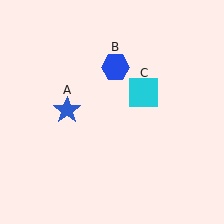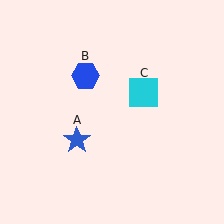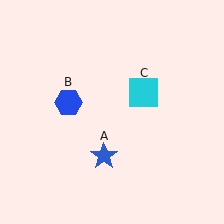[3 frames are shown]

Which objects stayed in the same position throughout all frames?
Cyan square (object C) remained stationary.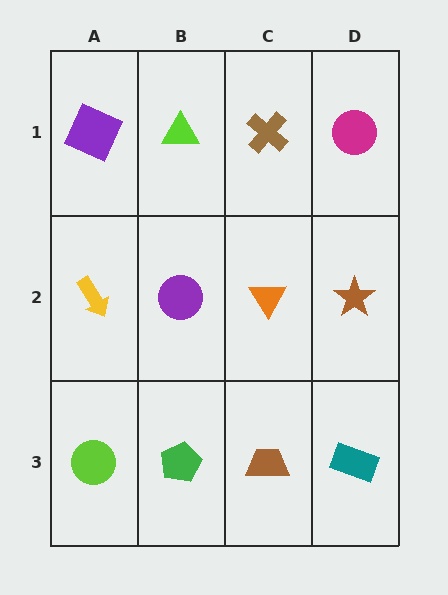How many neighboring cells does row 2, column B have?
4.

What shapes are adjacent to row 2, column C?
A brown cross (row 1, column C), a brown trapezoid (row 3, column C), a purple circle (row 2, column B), a brown star (row 2, column D).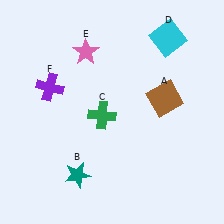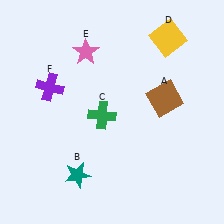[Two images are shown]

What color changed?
The square (D) changed from cyan in Image 1 to yellow in Image 2.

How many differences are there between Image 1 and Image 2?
There is 1 difference between the two images.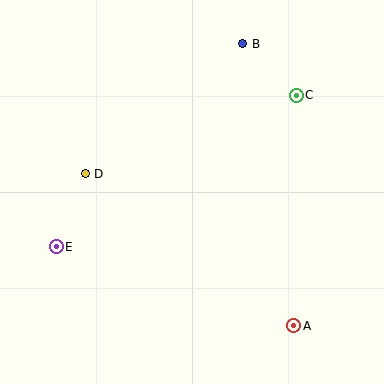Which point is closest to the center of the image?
Point D at (85, 174) is closest to the center.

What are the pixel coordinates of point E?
Point E is at (56, 247).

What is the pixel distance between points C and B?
The distance between C and B is 74 pixels.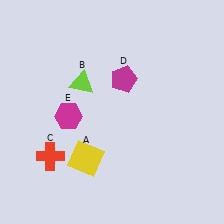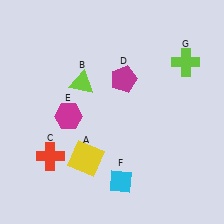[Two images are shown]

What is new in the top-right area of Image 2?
A lime cross (G) was added in the top-right area of Image 2.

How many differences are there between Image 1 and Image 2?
There are 2 differences between the two images.